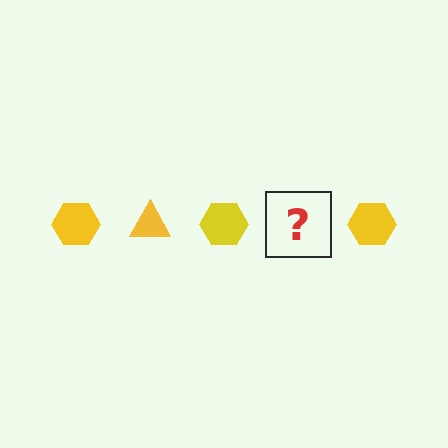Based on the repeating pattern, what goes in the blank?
The blank should be a yellow triangle.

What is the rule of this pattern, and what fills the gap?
The rule is that the pattern cycles through hexagon, triangle shapes in yellow. The gap should be filled with a yellow triangle.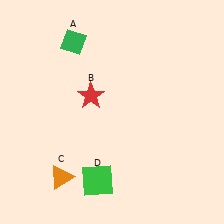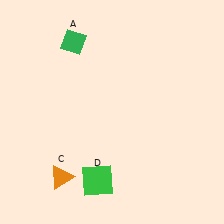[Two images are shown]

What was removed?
The red star (B) was removed in Image 2.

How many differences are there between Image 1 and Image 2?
There is 1 difference between the two images.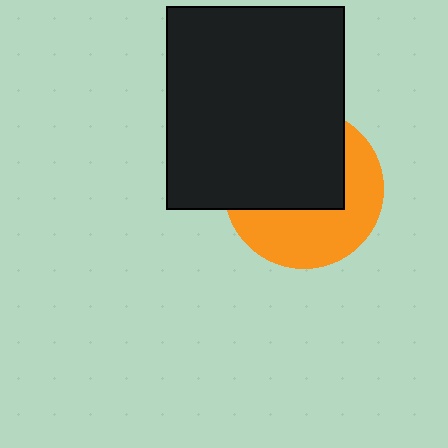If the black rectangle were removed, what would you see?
You would see the complete orange circle.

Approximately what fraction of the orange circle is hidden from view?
Roughly 53% of the orange circle is hidden behind the black rectangle.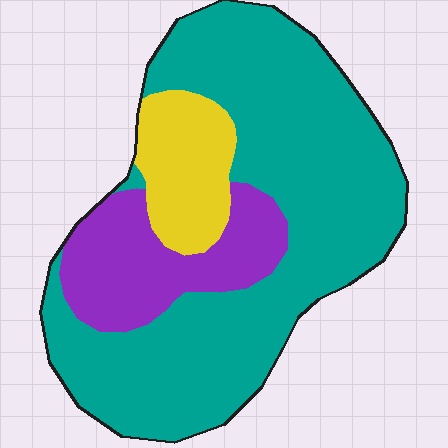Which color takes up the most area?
Teal, at roughly 70%.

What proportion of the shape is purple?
Purple takes up about one fifth (1/5) of the shape.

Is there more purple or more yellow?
Purple.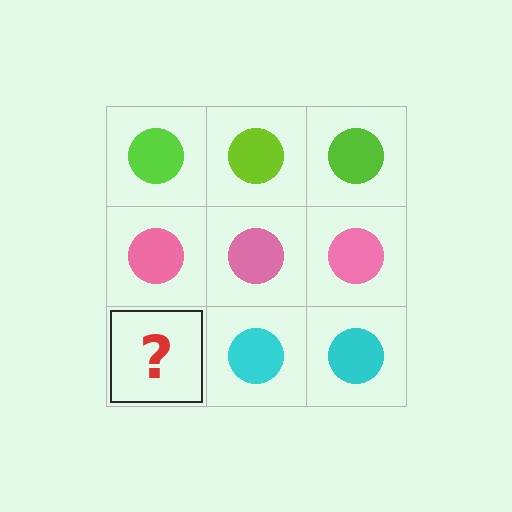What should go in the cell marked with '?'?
The missing cell should contain a cyan circle.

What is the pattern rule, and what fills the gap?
The rule is that each row has a consistent color. The gap should be filled with a cyan circle.